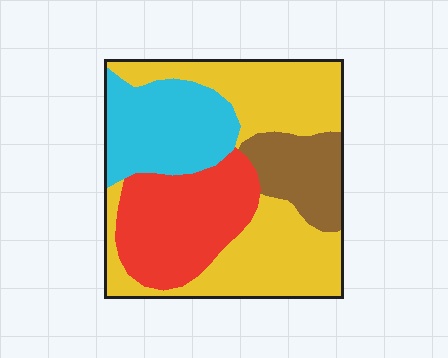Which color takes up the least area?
Brown, at roughly 15%.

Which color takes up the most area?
Yellow, at roughly 45%.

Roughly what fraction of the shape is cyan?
Cyan takes up about one fifth (1/5) of the shape.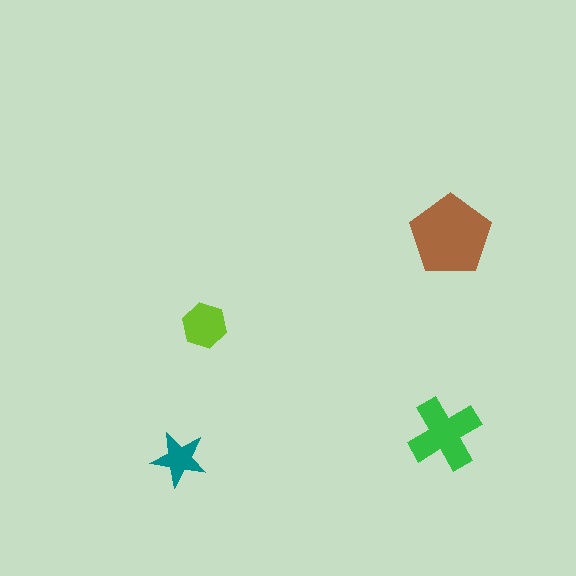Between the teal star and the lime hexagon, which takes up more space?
The lime hexagon.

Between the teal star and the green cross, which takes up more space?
The green cross.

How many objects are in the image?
There are 4 objects in the image.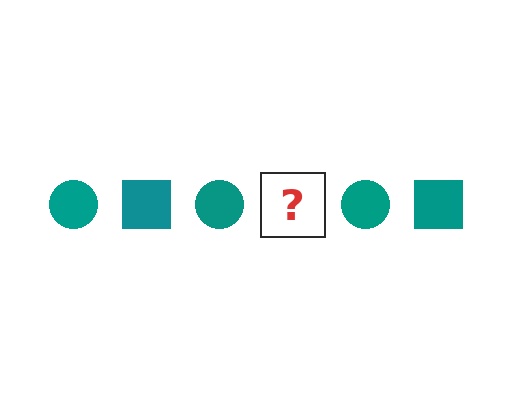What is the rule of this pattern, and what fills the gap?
The rule is that the pattern cycles through circle, square shapes in teal. The gap should be filled with a teal square.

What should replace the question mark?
The question mark should be replaced with a teal square.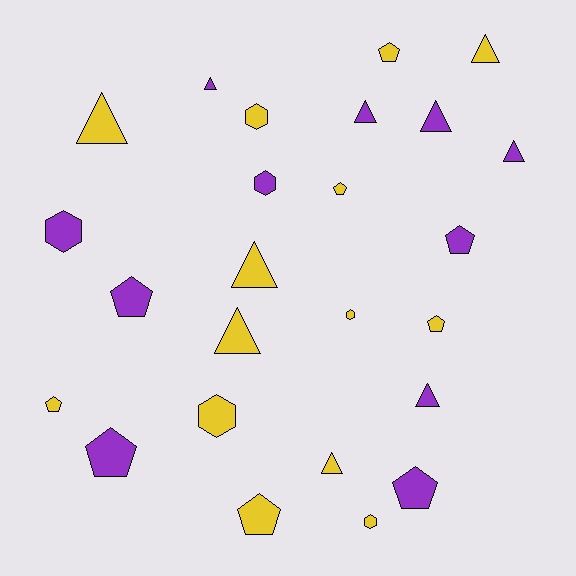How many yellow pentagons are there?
There are 5 yellow pentagons.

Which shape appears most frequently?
Triangle, with 10 objects.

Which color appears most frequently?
Yellow, with 14 objects.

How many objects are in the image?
There are 25 objects.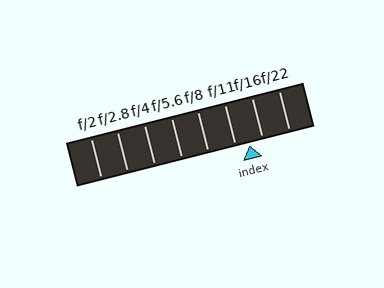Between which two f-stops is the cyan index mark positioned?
The index mark is between f/11 and f/16.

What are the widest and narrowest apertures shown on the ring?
The widest aperture shown is f/2 and the narrowest is f/22.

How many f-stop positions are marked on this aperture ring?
There are 8 f-stop positions marked.